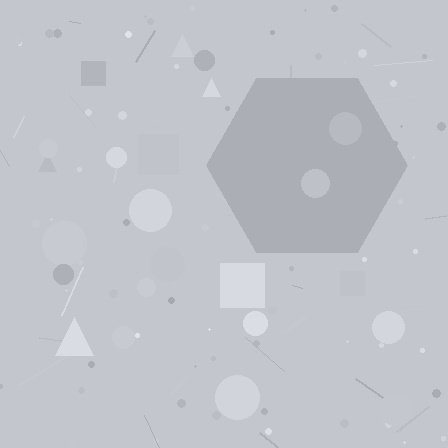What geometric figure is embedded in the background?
A hexagon is embedded in the background.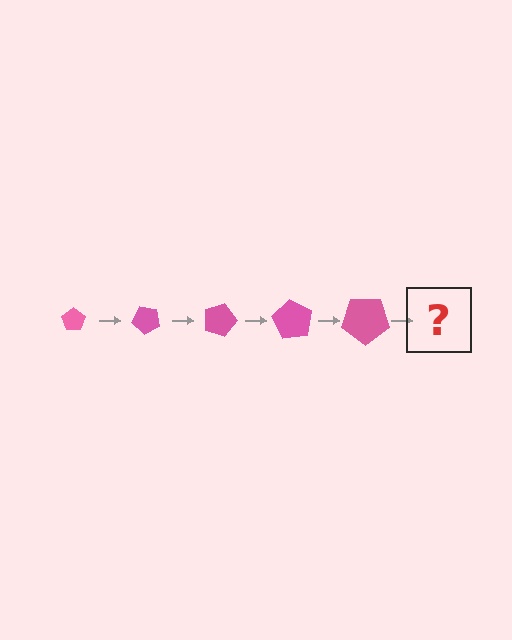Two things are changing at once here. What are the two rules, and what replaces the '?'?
The two rules are that the pentagon grows larger each step and it rotates 45 degrees each step. The '?' should be a pentagon, larger than the previous one and rotated 225 degrees from the start.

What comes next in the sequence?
The next element should be a pentagon, larger than the previous one and rotated 225 degrees from the start.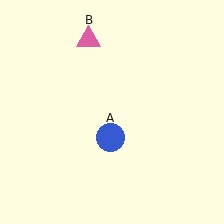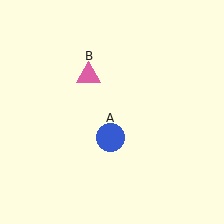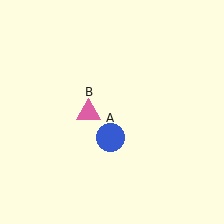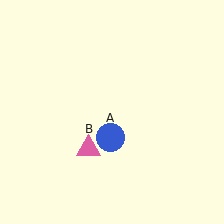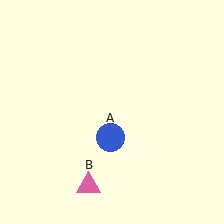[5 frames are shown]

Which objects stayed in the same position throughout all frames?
Blue circle (object A) remained stationary.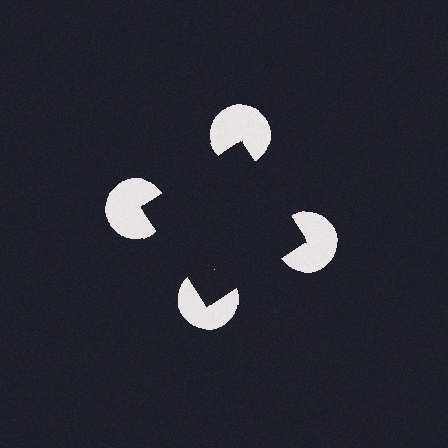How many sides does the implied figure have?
4 sides.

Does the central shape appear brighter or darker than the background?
It typically appears slightly darker than the background, even though no actual brightness change is drawn.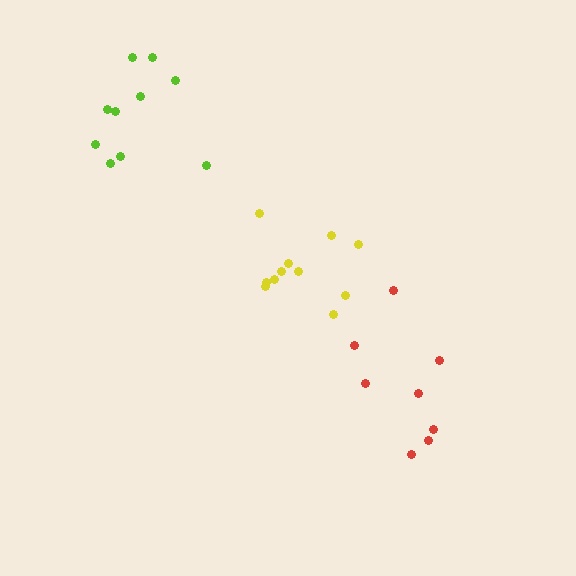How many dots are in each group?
Group 1: 8 dots, Group 2: 11 dots, Group 3: 10 dots (29 total).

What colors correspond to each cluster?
The clusters are colored: red, yellow, lime.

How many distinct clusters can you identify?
There are 3 distinct clusters.